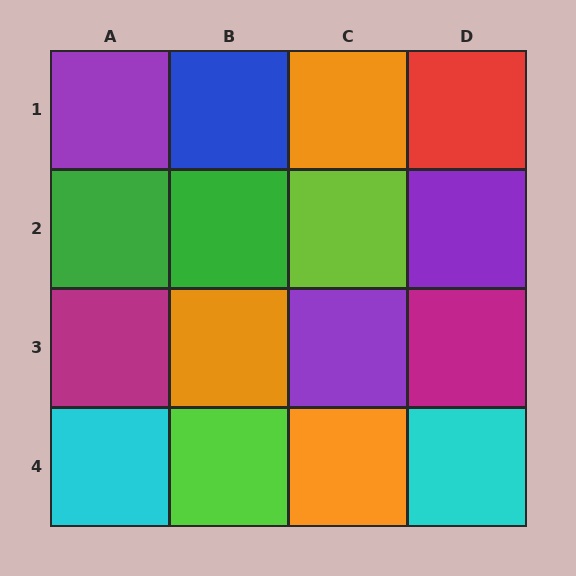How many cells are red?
1 cell is red.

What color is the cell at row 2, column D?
Purple.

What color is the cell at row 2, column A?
Green.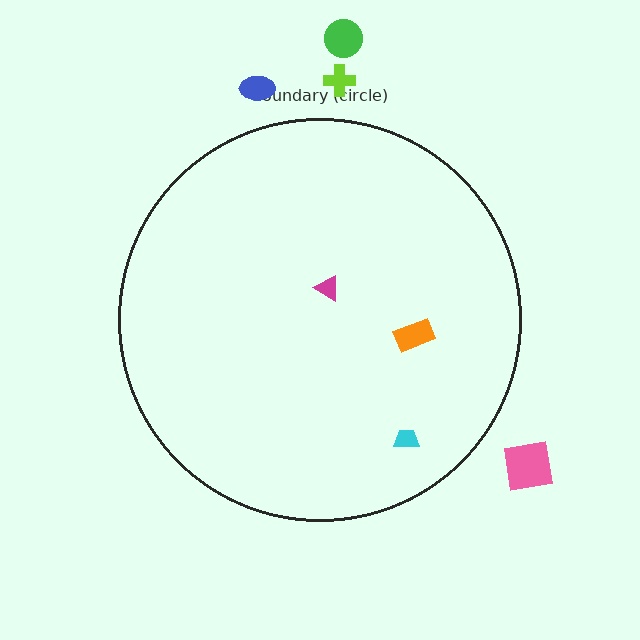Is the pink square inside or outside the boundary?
Outside.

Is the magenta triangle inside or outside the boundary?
Inside.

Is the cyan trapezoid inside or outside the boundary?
Inside.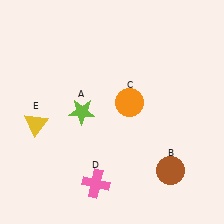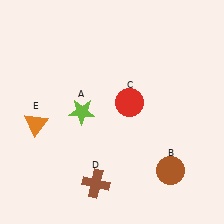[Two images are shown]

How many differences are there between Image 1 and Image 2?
There are 3 differences between the two images.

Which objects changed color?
C changed from orange to red. D changed from pink to brown. E changed from yellow to orange.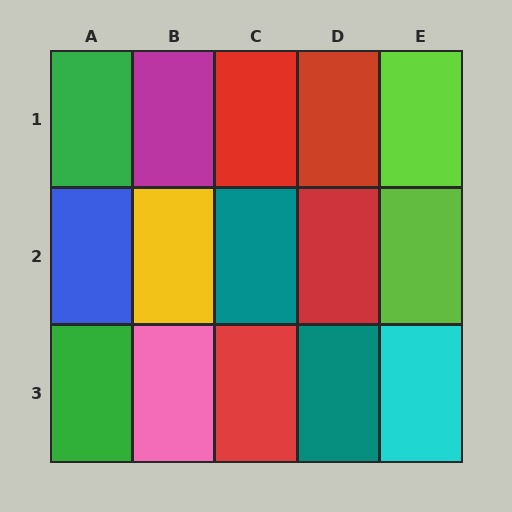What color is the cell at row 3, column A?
Green.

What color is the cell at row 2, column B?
Yellow.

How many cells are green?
2 cells are green.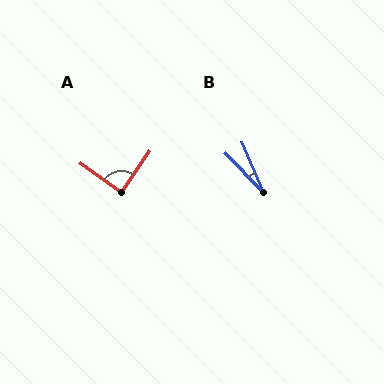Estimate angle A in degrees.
Approximately 90 degrees.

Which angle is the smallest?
B, at approximately 22 degrees.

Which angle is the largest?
A, at approximately 90 degrees.